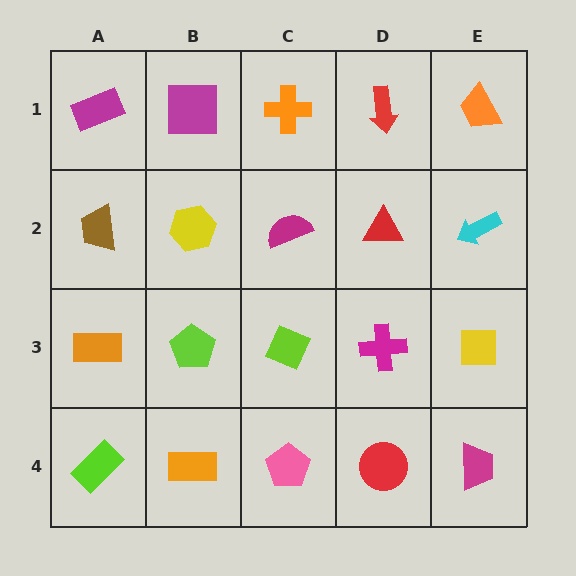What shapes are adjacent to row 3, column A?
A brown trapezoid (row 2, column A), a lime rectangle (row 4, column A), a lime pentagon (row 3, column B).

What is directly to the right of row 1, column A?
A magenta square.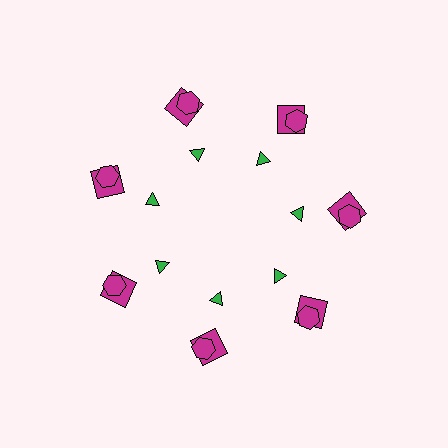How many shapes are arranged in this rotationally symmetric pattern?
There are 21 shapes, arranged in 7 groups of 3.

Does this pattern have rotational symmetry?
Yes, this pattern has 7-fold rotational symmetry. It looks the same after rotating 51 degrees around the center.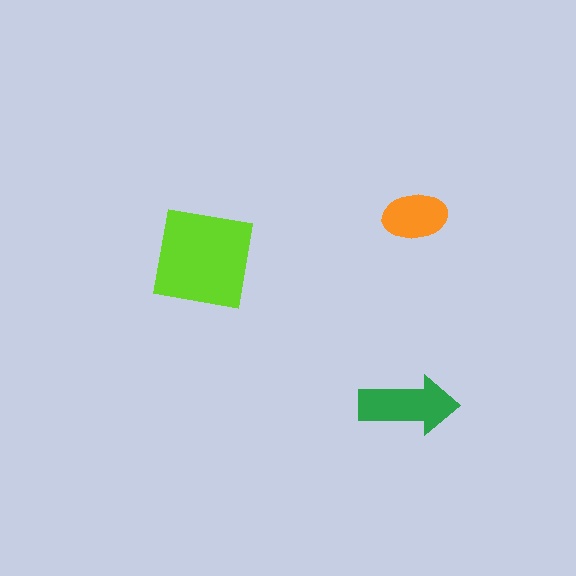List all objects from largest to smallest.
The lime square, the green arrow, the orange ellipse.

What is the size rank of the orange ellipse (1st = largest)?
3rd.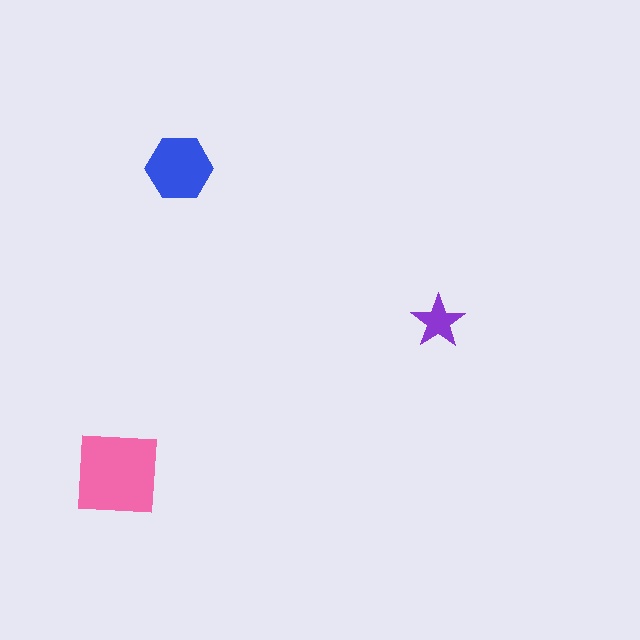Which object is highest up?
The blue hexagon is topmost.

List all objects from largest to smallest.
The pink square, the blue hexagon, the purple star.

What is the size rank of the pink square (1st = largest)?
1st.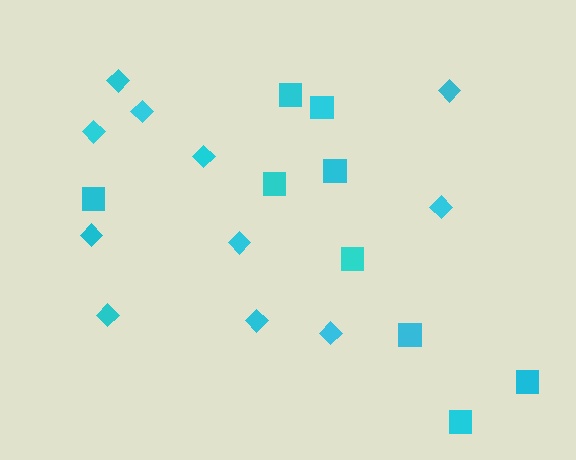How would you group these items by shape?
There are 2 groups: one group of diamonds (11) and one group of squares (9).